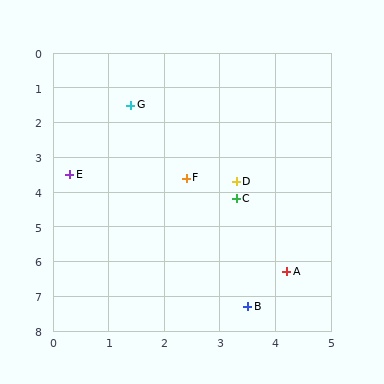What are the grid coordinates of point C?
Point C is at approximately (3.3, 4.2).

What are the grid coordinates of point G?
Point G is at approximately (1.4, 1.5).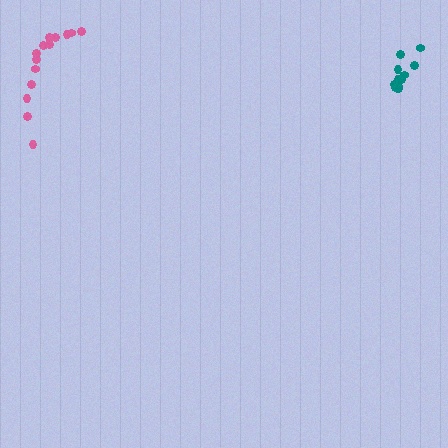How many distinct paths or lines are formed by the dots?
There are 2 distinct paths.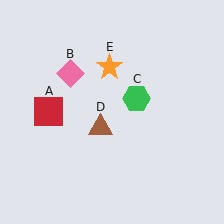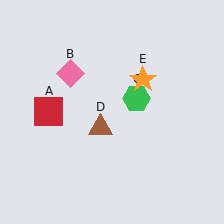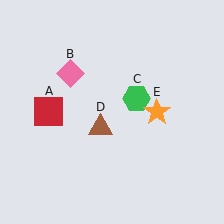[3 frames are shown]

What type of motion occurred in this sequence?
The orange star (object E) rotated clockwise around the center of the scene.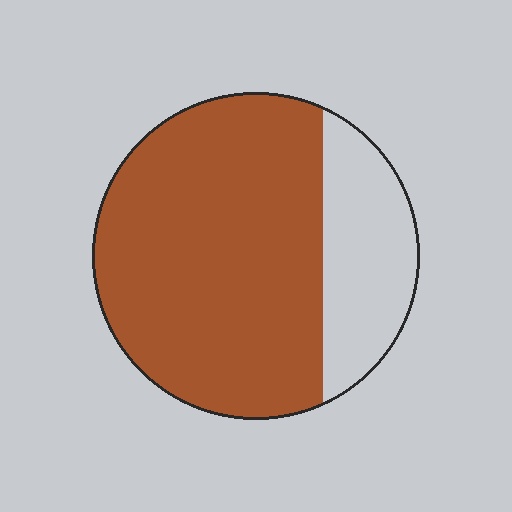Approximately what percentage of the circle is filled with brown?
Approximately 75%.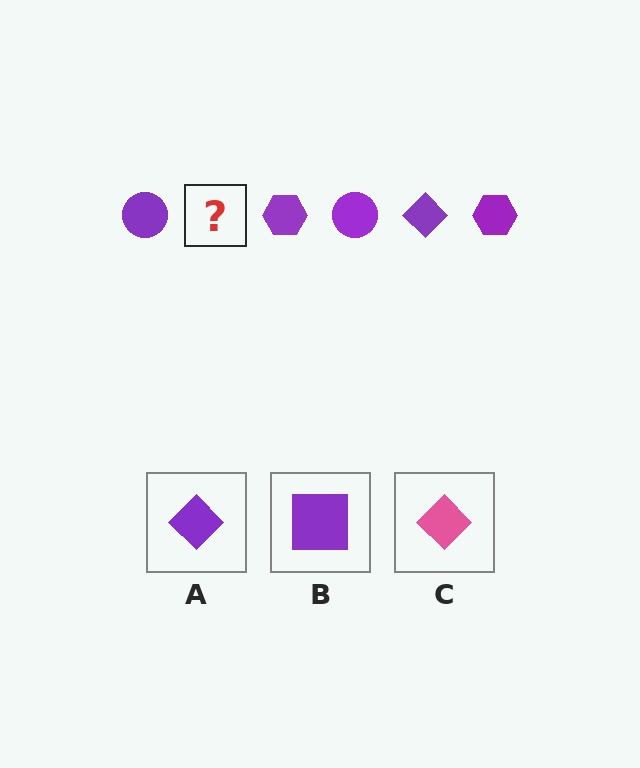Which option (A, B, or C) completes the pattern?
A.